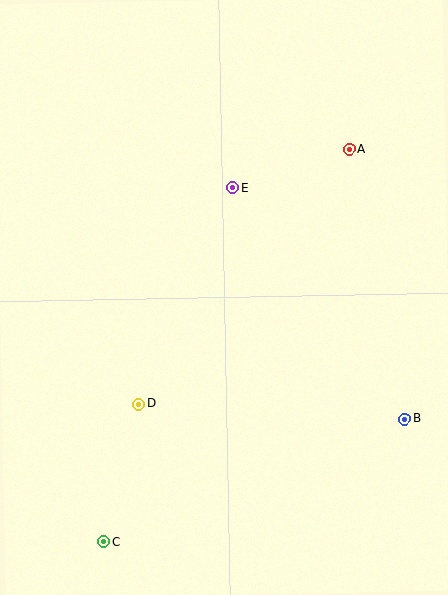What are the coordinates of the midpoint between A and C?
The midpoint between A and C is at (227, 346).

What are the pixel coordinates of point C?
Point C is at (103, 542).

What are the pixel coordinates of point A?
Point A is at (350, 149).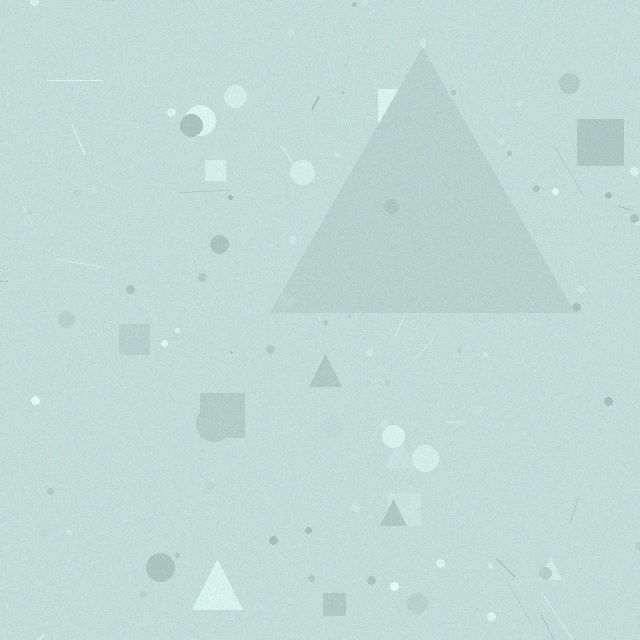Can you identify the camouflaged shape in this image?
The camouflaged shape is a triangle.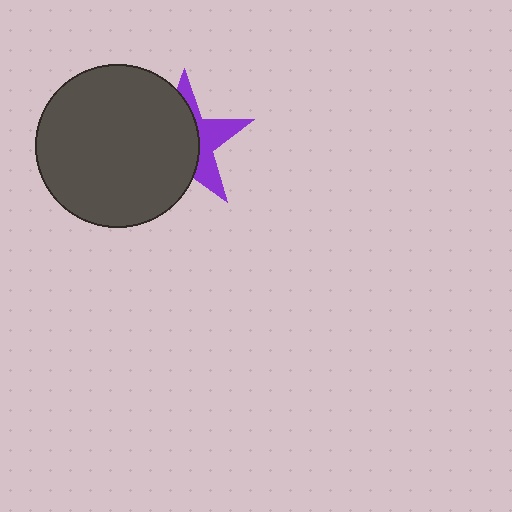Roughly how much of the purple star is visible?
A small part of it is visible (roughly 38%).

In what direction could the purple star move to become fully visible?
The purple star could move right. That would shift it out from behind the dark gray circle entirely.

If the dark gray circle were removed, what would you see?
You would see the complete purple star.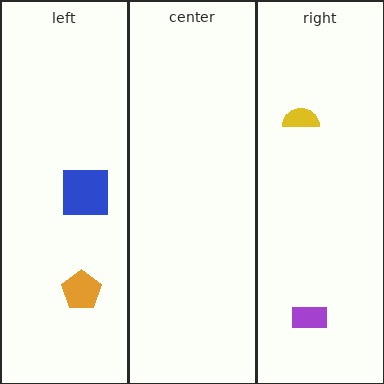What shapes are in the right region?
The purple rectangle, the yellow semicircle.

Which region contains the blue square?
The left region.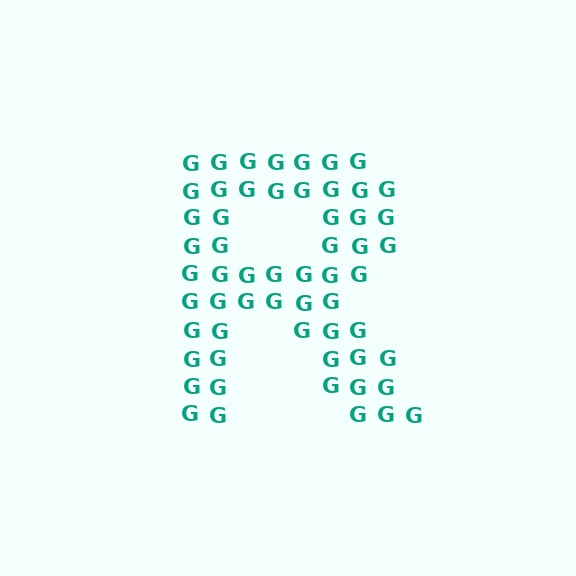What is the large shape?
The large shape is the letter R.